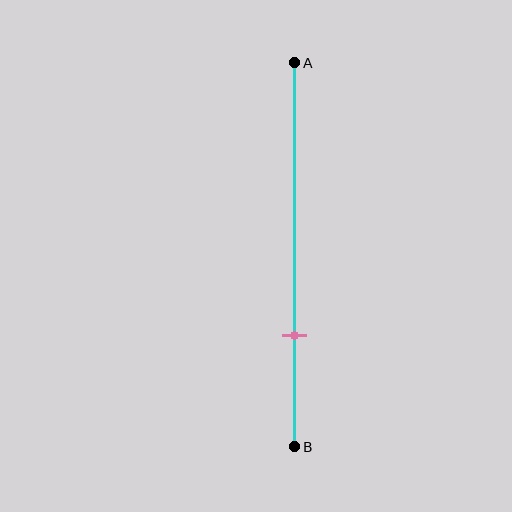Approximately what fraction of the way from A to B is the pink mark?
The pink mark is approximately 70% of the way from A to B.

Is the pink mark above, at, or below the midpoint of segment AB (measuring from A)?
The pink mark is below the midpoint of segment AB.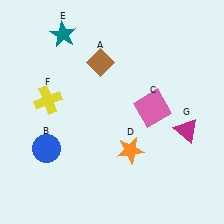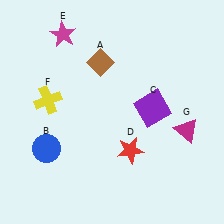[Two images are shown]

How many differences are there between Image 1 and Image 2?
There are 3 differences between the two images.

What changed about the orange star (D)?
In Image 1, D is orange. In Image 2, it changed to red.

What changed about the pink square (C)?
In Image 1, C is pink. In Image 2, it changed to purple.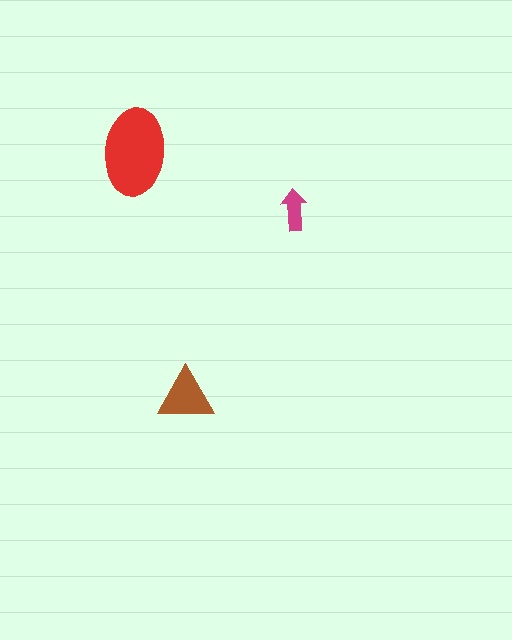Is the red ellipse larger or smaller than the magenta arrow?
Larger.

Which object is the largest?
The red ellipse.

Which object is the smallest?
The magenta arrow.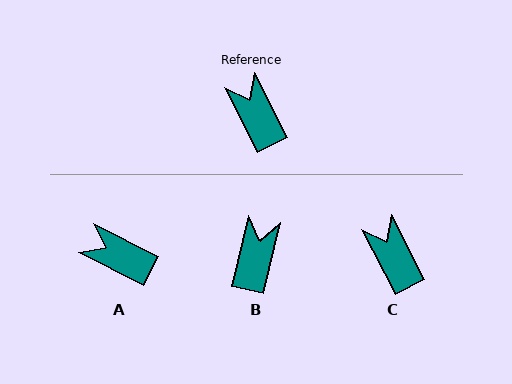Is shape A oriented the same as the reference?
No, it is off by about 36 degrees.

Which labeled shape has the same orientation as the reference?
C.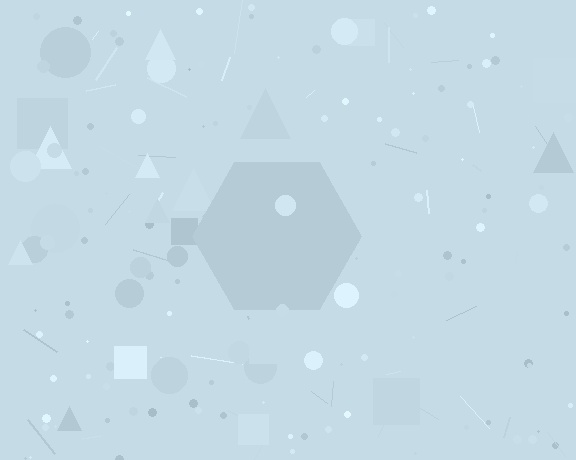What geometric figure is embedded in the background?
A hexagon is embedded in the background.